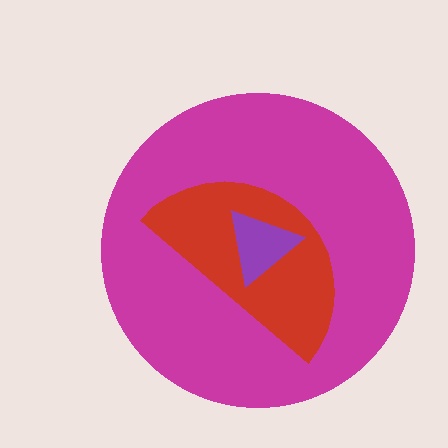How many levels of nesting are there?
3.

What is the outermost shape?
The magenta circle.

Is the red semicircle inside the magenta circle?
Yes.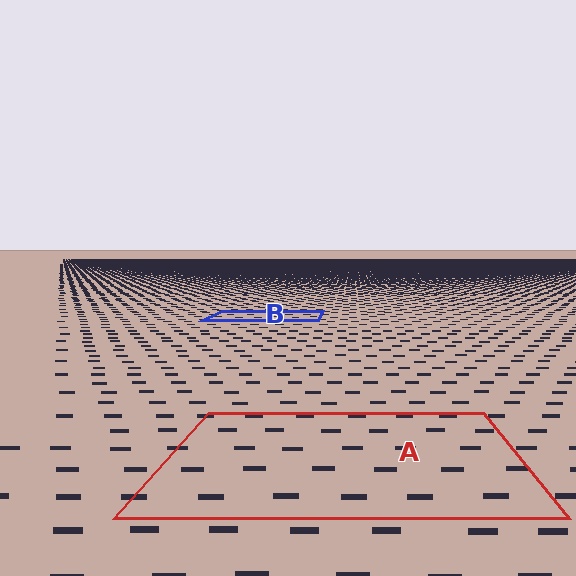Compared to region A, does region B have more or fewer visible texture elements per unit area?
Region B has more texture elements per unit area — they are packed more densely because it is farther away.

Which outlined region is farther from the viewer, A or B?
Region B is farther from the viewer — the texture elements inside it appear smaller and more densely packed.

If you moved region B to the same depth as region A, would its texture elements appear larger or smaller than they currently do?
They would appear larger. At a closer depth, the same texture elements are projected at a bigger on-screen size.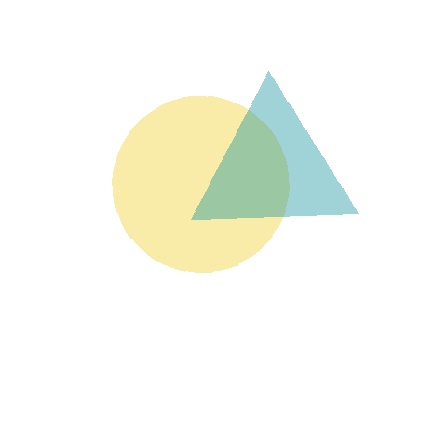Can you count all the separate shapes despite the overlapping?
Yes, there are 2 separate shapes.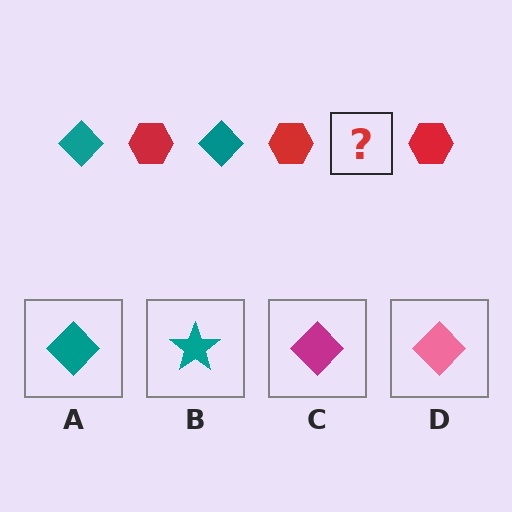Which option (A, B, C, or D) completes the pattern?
A.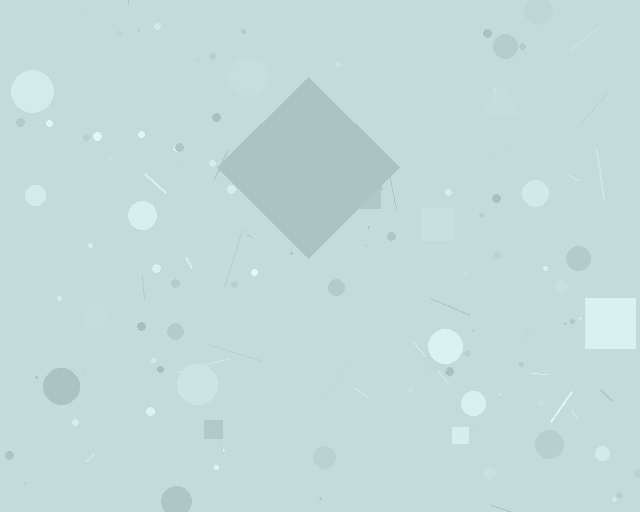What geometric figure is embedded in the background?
A diamond is embedded in the background.